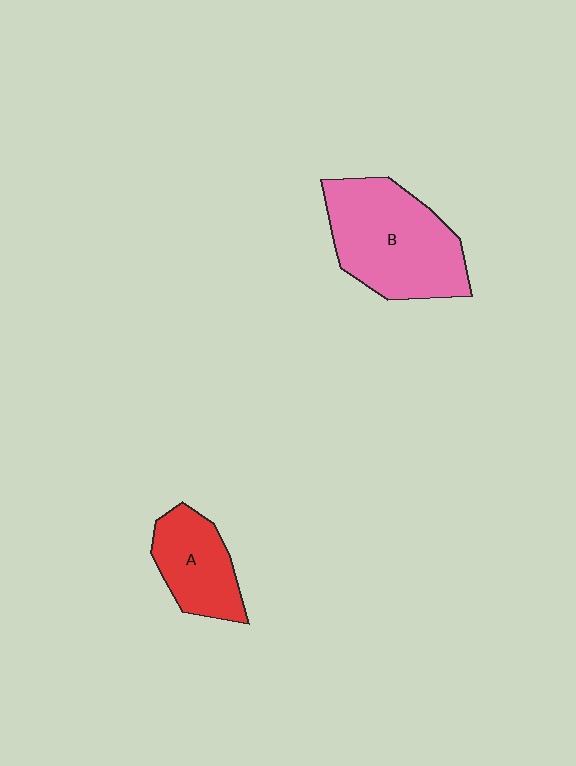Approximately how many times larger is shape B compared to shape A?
Approximately 1.8 times.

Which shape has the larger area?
Shape B (pink).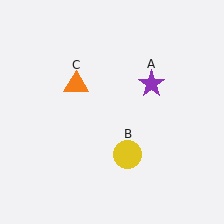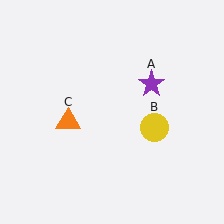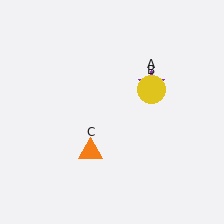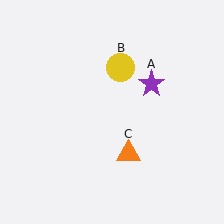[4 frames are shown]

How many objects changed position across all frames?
2 objects changed position: yellow circle (object B), orange triangle (object C).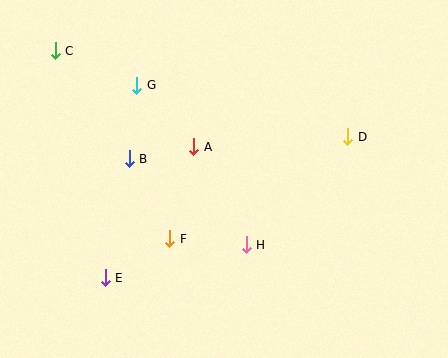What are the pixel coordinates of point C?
Point C is at (55, 51).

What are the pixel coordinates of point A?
Point A is at (194, 147).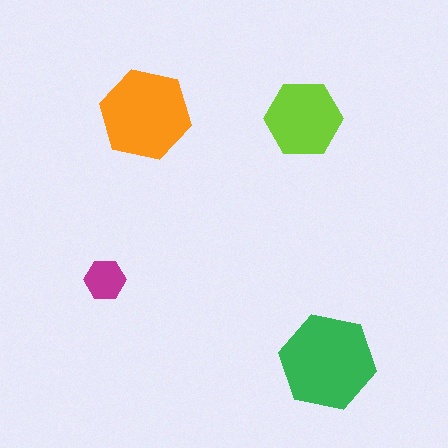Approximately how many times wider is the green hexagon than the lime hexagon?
About 1.5 times wider.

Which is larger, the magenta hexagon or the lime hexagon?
The lime one.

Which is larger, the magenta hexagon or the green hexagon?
The green one.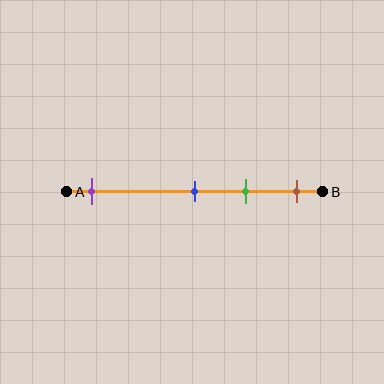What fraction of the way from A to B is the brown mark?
The brown mark is approximately 90% (0.9) of the way from A to B.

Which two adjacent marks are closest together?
The blue and green marks are the closest adjacent pair.